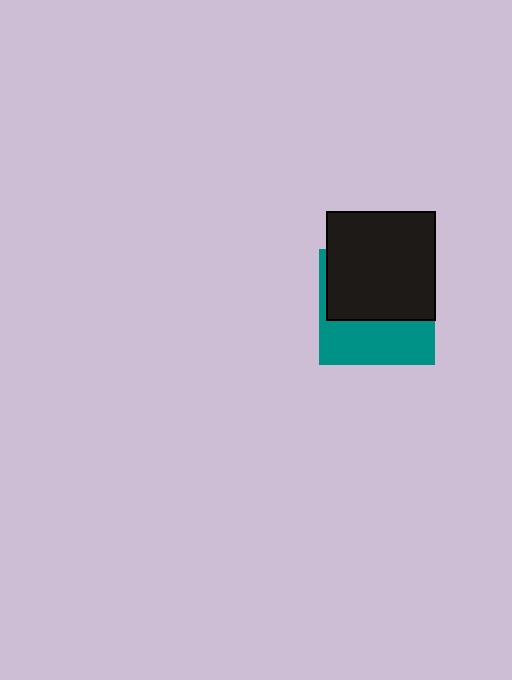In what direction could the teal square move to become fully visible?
The teal square could move down. That would shift it out from behind the black square entirely.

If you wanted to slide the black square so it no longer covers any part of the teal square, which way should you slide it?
Slide it up — that is the most direct way to separate the two shapes.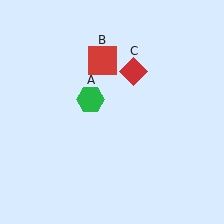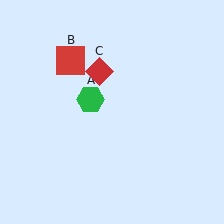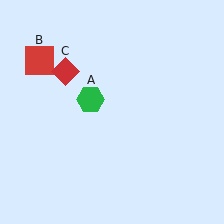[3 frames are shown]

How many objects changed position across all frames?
2 objects changed position: red square (object B), red diamond (object C).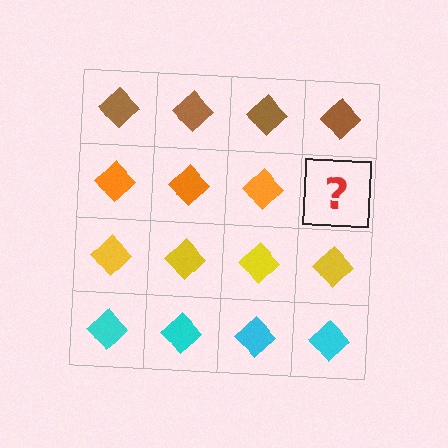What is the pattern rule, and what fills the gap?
The rule is that each row has a consistent color. The gap should be filled with an orange diamond.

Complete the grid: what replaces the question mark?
The question mark should be replaced with an orange diamond.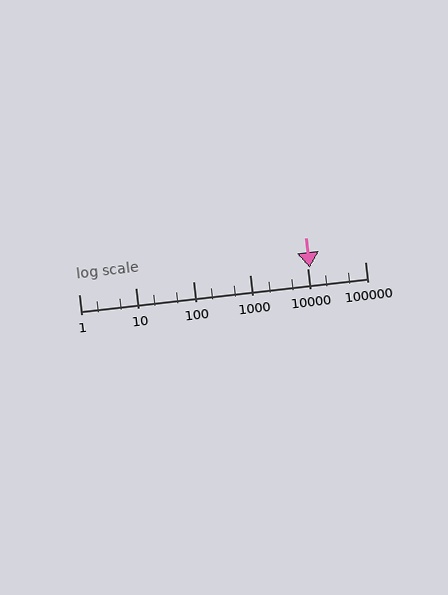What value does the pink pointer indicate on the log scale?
The pointer indicates approximately 11000.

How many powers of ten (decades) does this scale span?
The scale spans 5 decades, from 1 to 100000.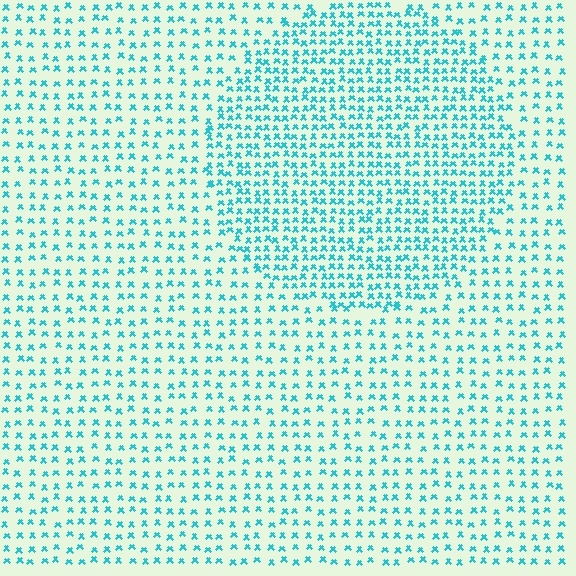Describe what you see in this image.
The image contains small cyan elements arranged at two different densities. A circle-shaped region is visible where the elements are more densely packed than the surrounding area.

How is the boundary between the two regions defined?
The boundary is defined by a change in element density (approximately 1.8x ratio). All elements are the same color, size, and shape.